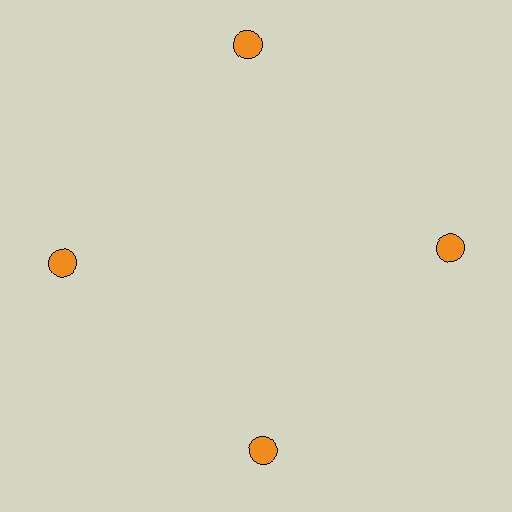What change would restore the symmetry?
The symmetry would be restored by moving it inward, back onto the ring so that all 4 circles sit at equal angles and equal distance from the center.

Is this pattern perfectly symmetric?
No. The 4 orange circles are arranged in a ring, but one element near the 12 o'clock position is pushed outward from the center, breaking the 4-fold rotational symmetry.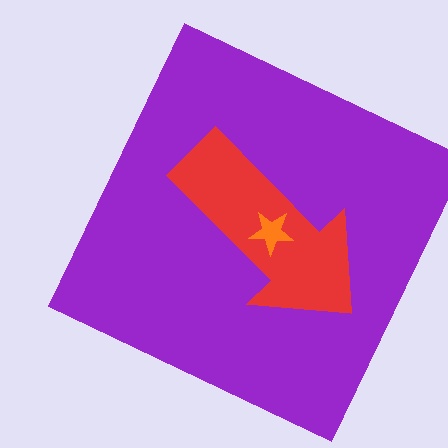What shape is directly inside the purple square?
The red arrow.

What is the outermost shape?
The purple square.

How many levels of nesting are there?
3.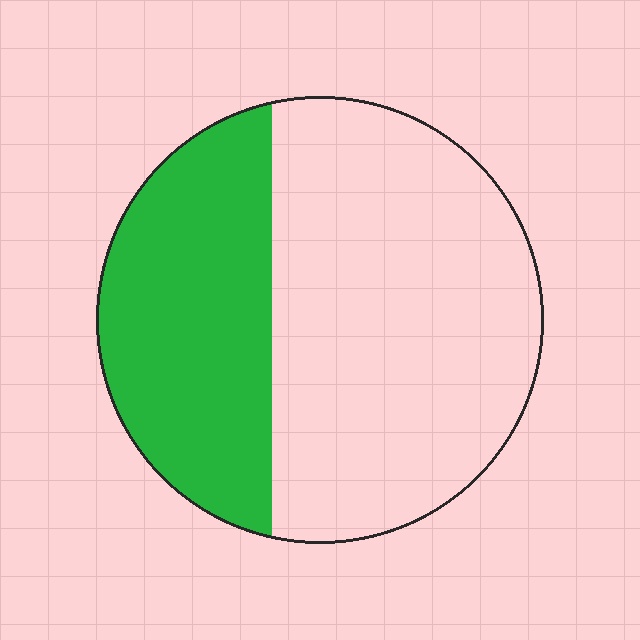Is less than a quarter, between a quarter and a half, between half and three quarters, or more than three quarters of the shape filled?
Between a quarter and a half.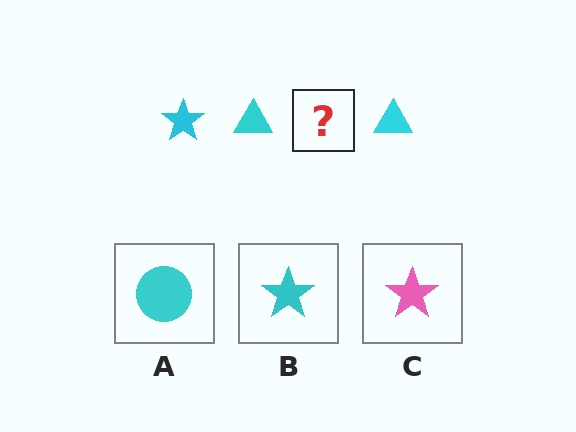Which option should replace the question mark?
Option B.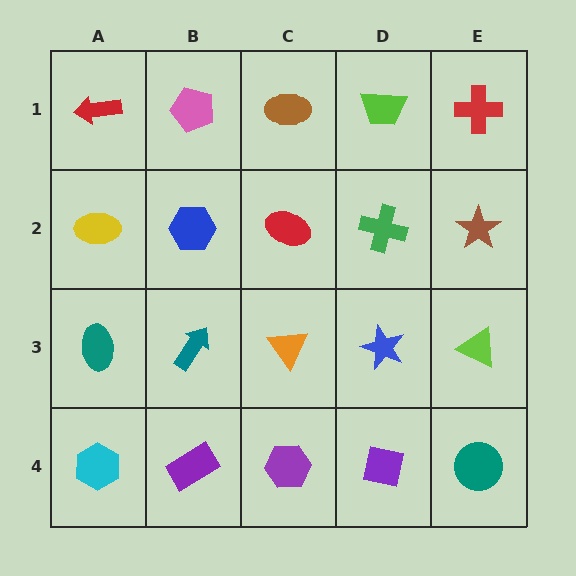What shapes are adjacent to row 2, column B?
A pink pentagon (row 1, column B), a teal arrow (row 3, column B), a yellow ellipse (row 2, column A), a red ellipse (row 2, column C).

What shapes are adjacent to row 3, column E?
A brown star (row 2, column E), a teal circle (row 4, column E), a blue star (row 3, column D).